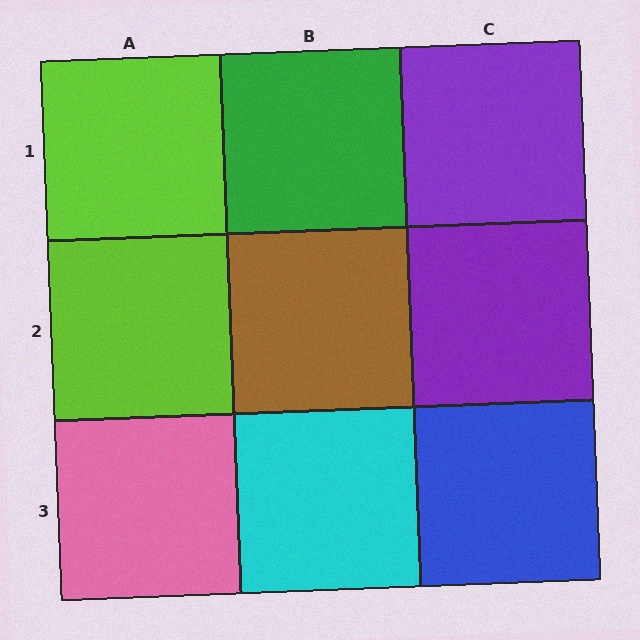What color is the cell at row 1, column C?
Purple.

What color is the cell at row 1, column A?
Lime.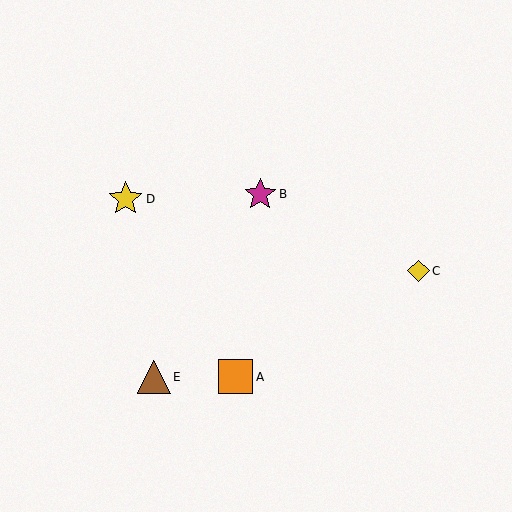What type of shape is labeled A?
Shape A is an orange square.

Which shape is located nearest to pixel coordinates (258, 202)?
The magenta star (labeled B) at (260, 194) is nearest to that location.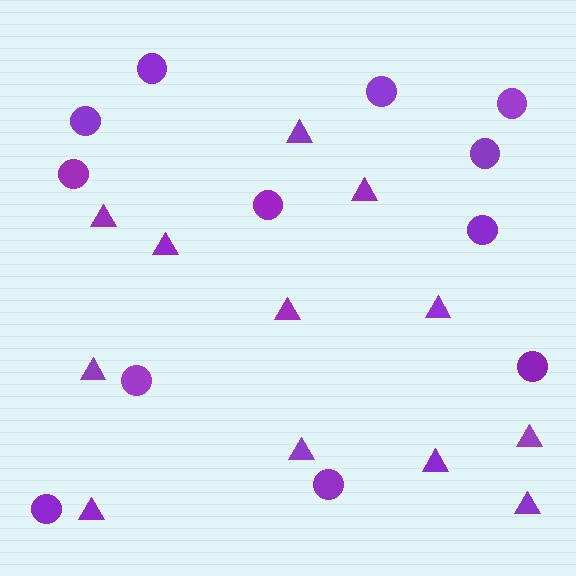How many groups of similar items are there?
There are 2 groups: one group of triangles (12) and one group of circles (12).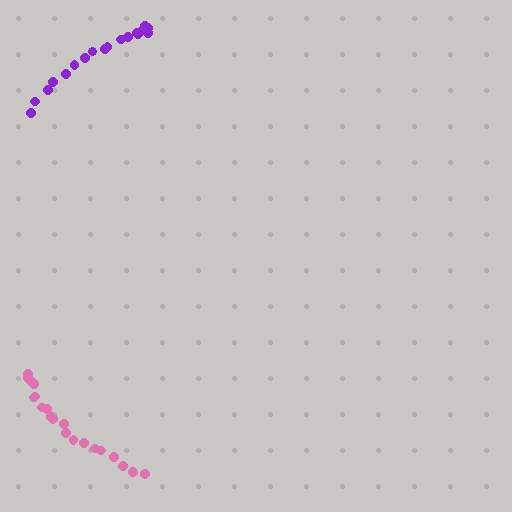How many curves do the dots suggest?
There are 2 distinct paths.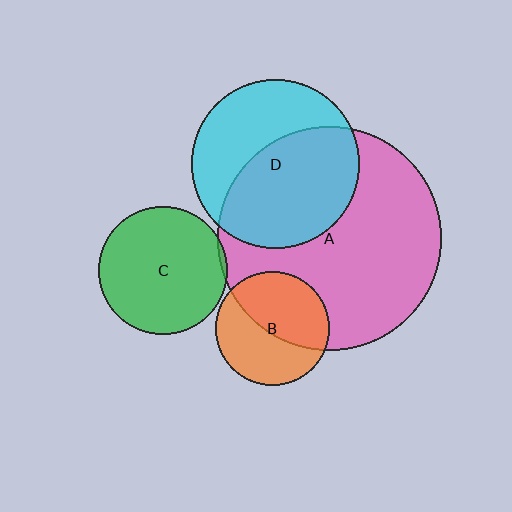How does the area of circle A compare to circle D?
Approximately 1.8 times.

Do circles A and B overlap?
Yes.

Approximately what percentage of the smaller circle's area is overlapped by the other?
Approximately 50%.